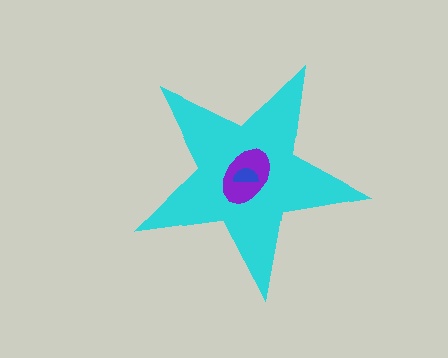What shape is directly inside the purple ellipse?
The blue semicircle.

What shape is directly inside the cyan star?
The purple ellipse.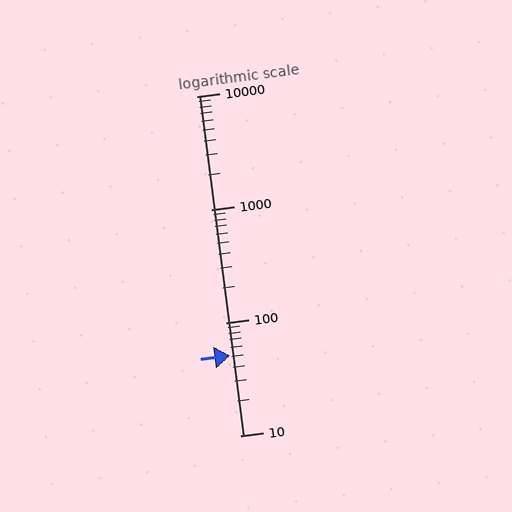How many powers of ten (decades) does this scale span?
The scale spans 3 decades, from 10 to 10000.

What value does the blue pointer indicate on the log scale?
The pointer indicates approximately 51.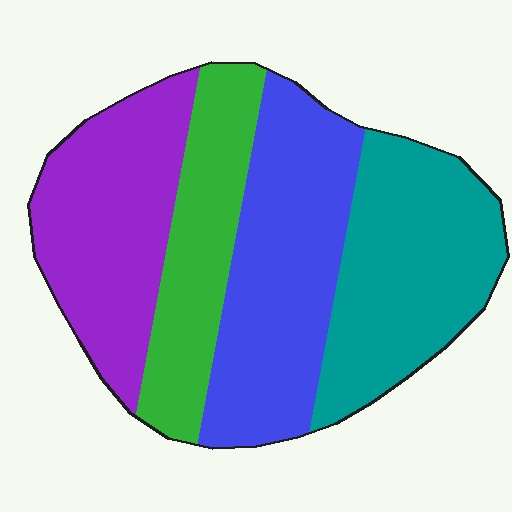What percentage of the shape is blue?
Blue covers 29% of the shape.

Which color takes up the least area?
Green, at roughly 20%.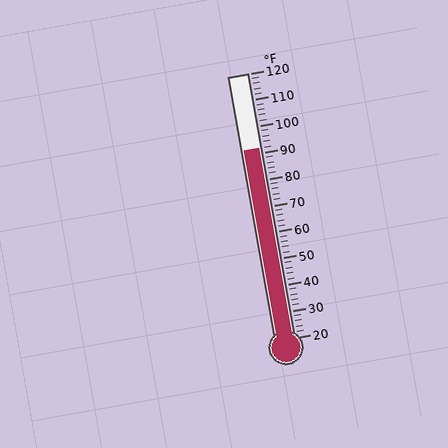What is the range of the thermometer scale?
The thermometer scale ranges from 20°F to 120°F.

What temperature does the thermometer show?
The thermometer shows approximately 92°F.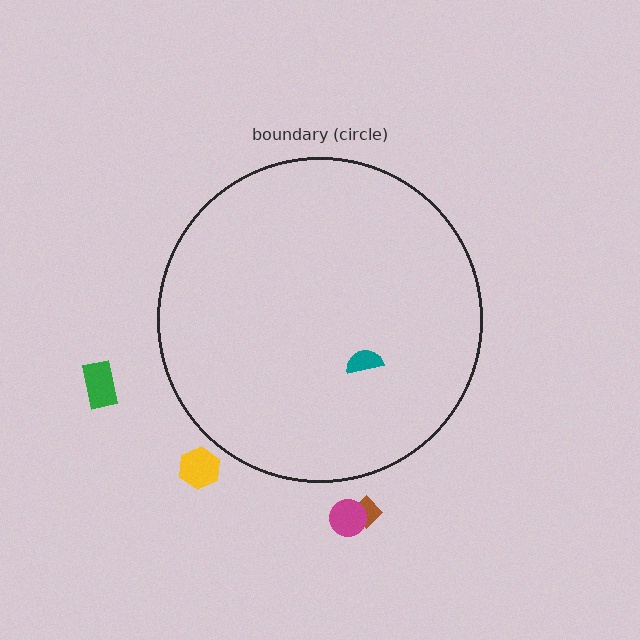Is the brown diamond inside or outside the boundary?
Outside.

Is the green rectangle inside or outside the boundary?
Outside.